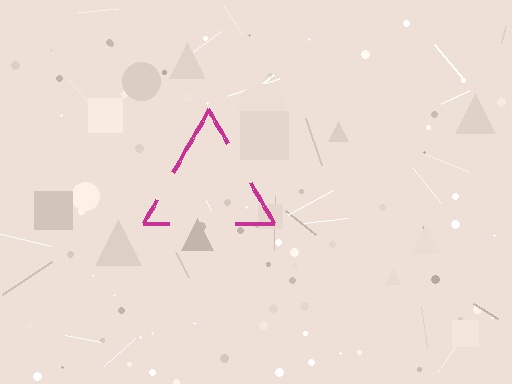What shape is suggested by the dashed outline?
The dashed outline suggests a triangle.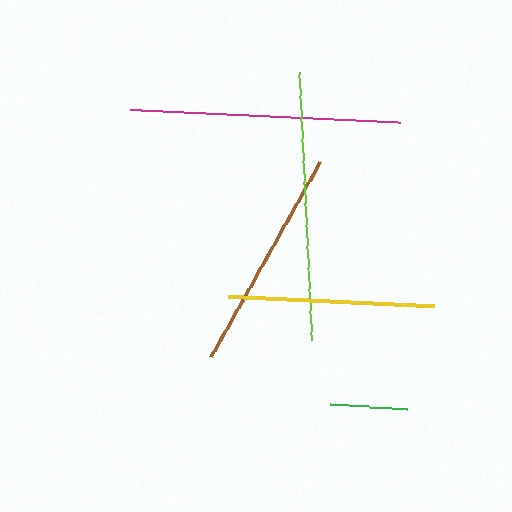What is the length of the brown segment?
The brown segment is approximately 224 pixels long.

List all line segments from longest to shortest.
From longest to shortest: magenta, lime, brown, yellow, green.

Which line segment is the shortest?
The green line is the shortest at approximately 77 pixels.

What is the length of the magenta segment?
The magenta segment is approximately 271 pixels long.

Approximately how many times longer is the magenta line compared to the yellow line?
The magenta line is approximately 1.3 times the length of the yellow line.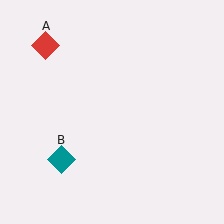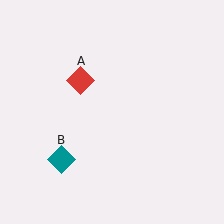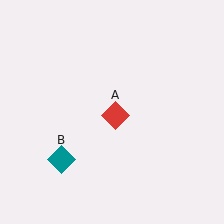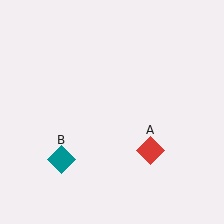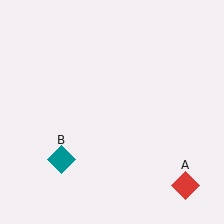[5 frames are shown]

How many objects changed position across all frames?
1 object changed position: red diamond (object A).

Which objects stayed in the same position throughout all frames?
Teal diamond (object B) remained stationary.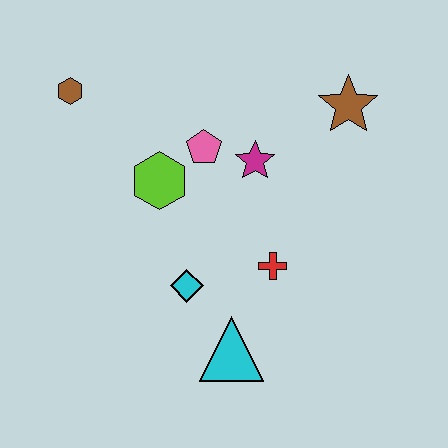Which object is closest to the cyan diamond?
The cyan triangle is closest to the cyan diamond.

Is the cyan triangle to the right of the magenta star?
No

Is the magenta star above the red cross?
Yes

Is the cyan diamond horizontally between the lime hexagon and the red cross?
Yes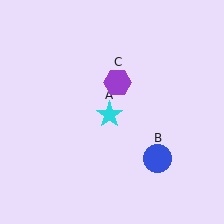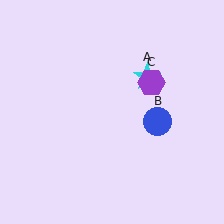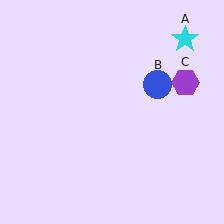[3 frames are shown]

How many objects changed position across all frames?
3 objects changed position: cyan star (object A), blue circle (object B), purple hexagon (object C).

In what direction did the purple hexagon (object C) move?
The purple hexagon (object C) moved right.